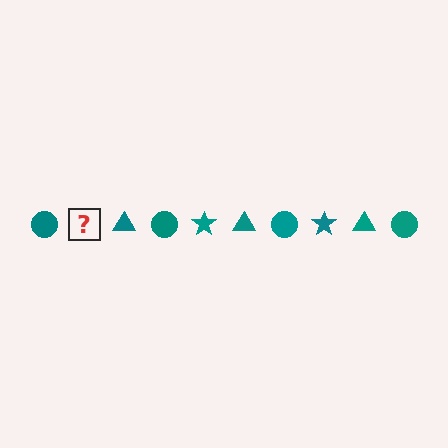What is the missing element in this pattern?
The missing element is a teal star.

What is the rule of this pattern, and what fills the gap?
The rule is that the pattern cycles through circle, star, triangle shapes in teal. The gap should be filled with a teal star.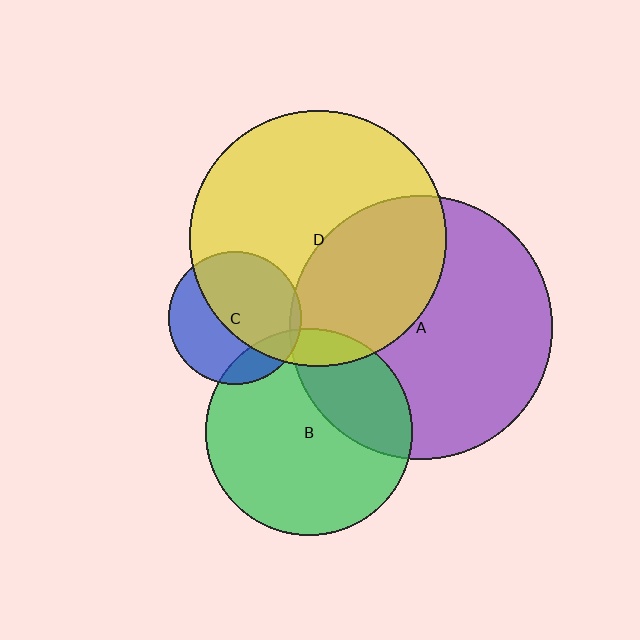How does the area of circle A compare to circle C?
Approximately 3.9 times.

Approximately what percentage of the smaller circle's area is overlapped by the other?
Approximately 30%.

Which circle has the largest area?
Circle A (purple).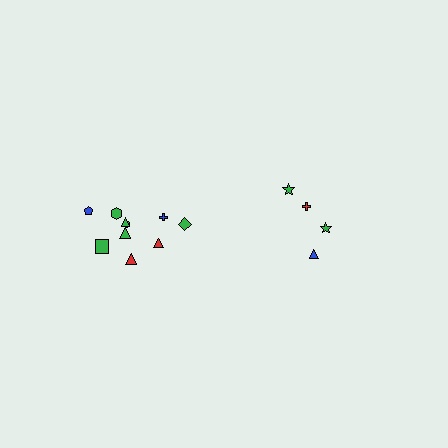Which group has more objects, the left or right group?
The left group.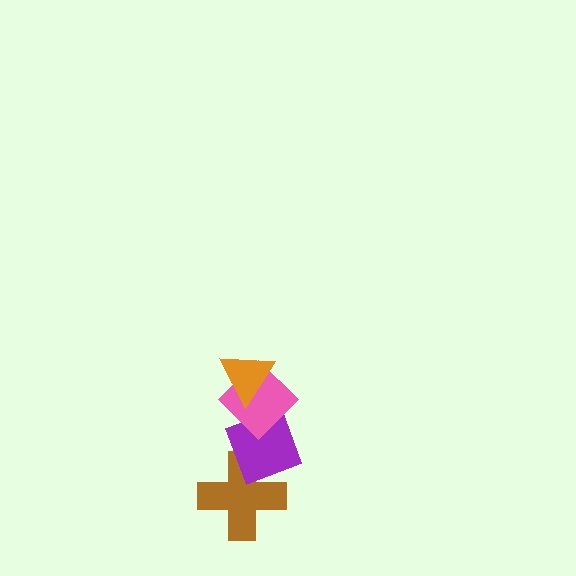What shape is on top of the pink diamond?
The orange triangle is on top of the pink diamond.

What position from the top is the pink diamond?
The pink diamond is 2nd from the top.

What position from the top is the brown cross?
The brown cross is 4th from the top.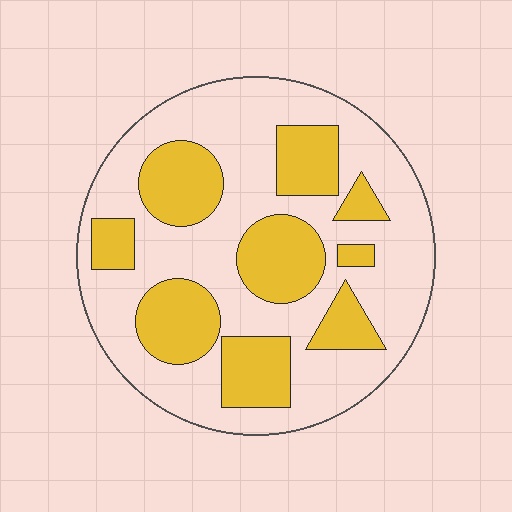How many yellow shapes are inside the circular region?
9.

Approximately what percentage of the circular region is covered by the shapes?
Approximately 35%.